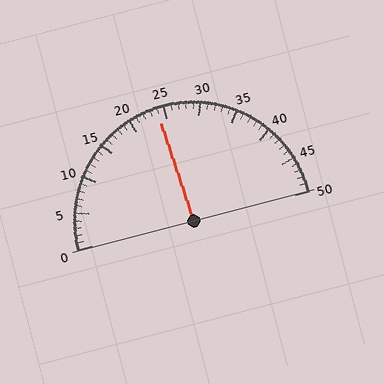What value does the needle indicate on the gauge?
The needle indicates approximately 24.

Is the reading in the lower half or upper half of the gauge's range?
The reading is in the lower half of the range (0 to 50).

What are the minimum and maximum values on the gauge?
The gauge ranges from 0 to 50.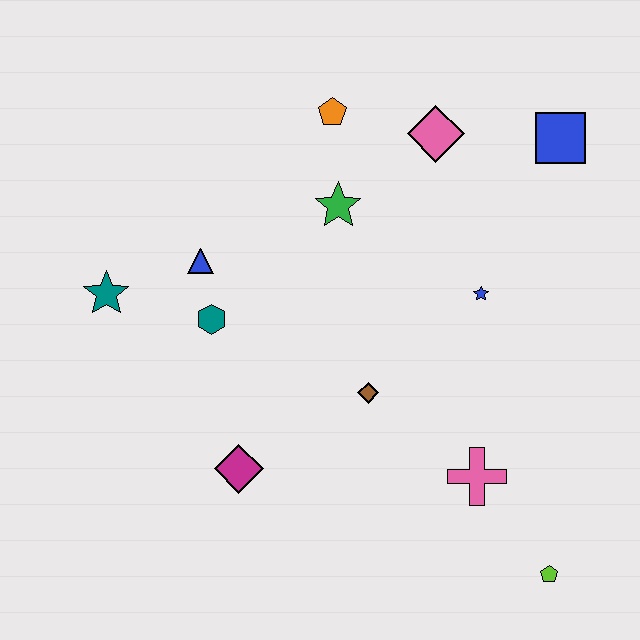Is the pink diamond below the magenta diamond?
No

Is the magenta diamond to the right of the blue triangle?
Yes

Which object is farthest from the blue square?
The teal star is farthest from the blue square.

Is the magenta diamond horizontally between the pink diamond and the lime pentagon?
No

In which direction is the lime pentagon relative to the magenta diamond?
The lime pentagon is to the right of the magenta diamond.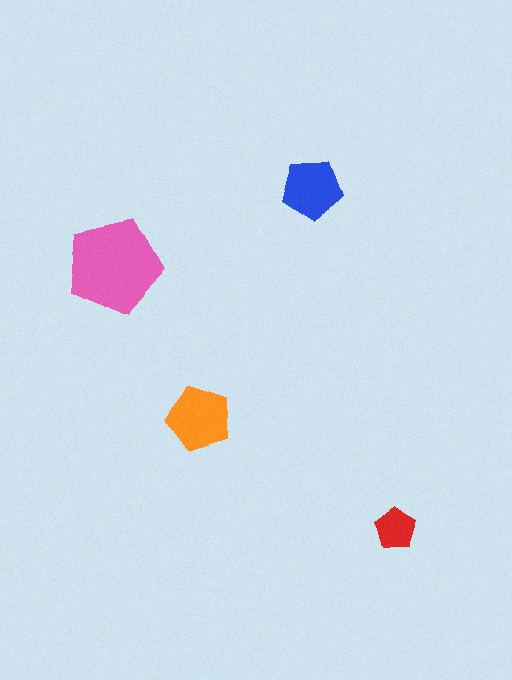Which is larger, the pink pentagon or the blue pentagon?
The pink one.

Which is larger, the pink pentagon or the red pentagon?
The pink one.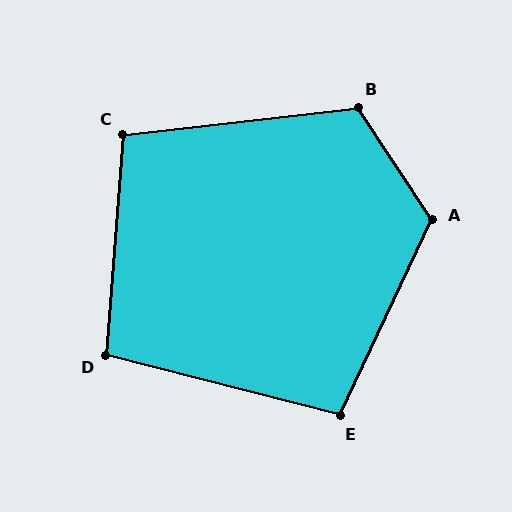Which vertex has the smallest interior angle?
D, at approximately 100 degrees.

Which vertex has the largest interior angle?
A, at approximately 121 degrees.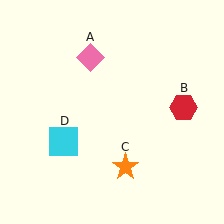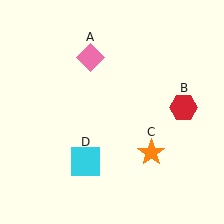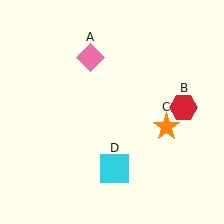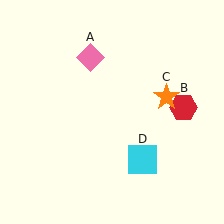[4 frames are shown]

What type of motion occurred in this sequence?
The orange star (object C), cyan square (object D) rotated counterclockwise around the center of the scene.